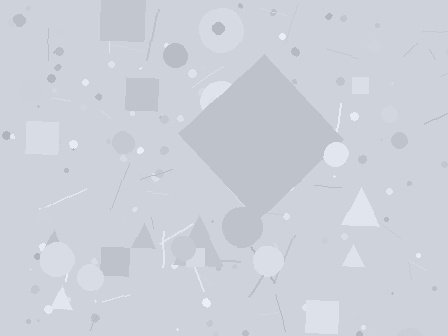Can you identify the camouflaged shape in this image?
The camouflaged shape is a diamond.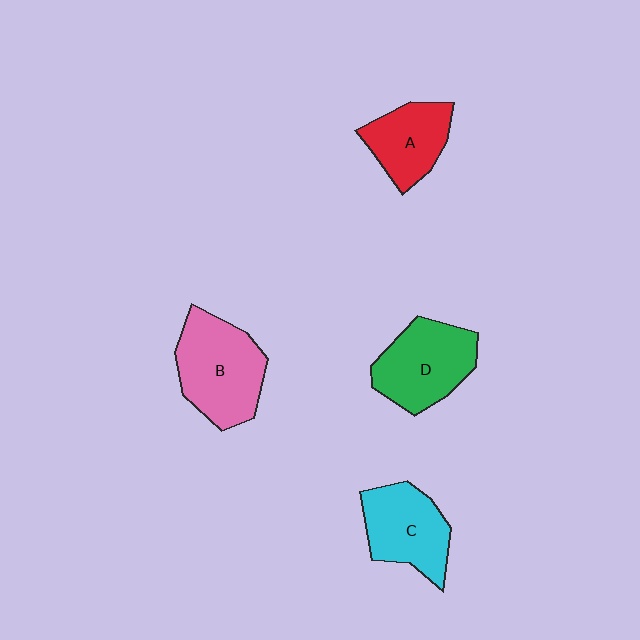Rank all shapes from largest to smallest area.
From largest to smallest: B (pink), D (green), C (cyan), A (red).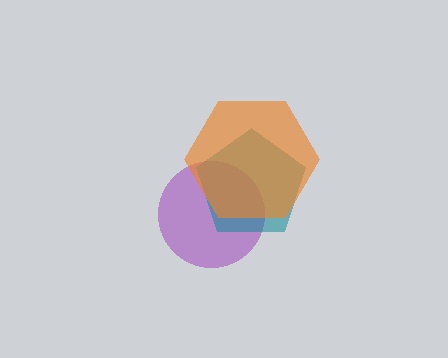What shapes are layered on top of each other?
The layered shapes are: a purple circle, a teal pentagon, an orange hexagon.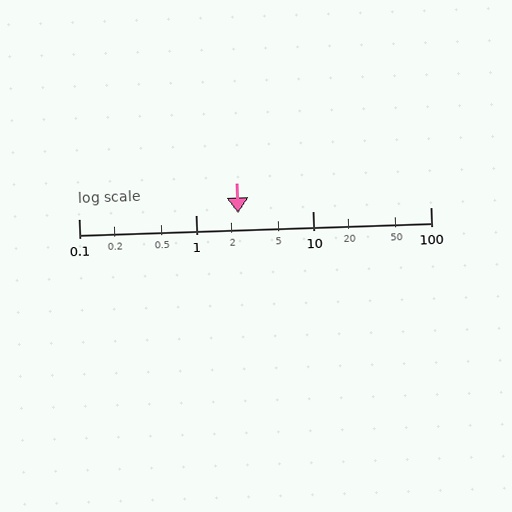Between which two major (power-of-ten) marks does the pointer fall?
The pointer is between 1 and 10.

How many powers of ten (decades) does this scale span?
The scale spans 3 decades, from 0.1 to 100.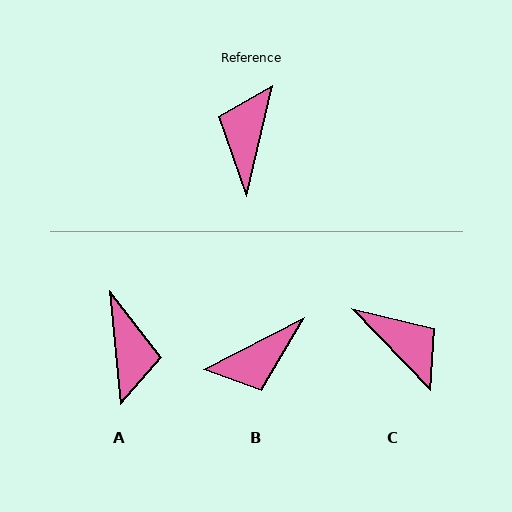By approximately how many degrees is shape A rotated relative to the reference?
Approximately 162 degrees clockwise.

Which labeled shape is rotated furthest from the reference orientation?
A, about 162 degrees away.